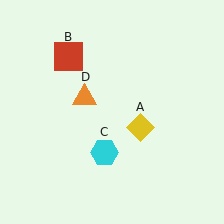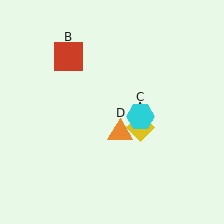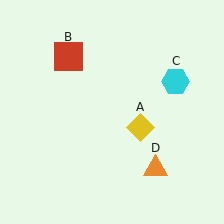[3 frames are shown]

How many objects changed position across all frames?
2 objects changed position: cyan hexagon (object C), orange triangle (object D).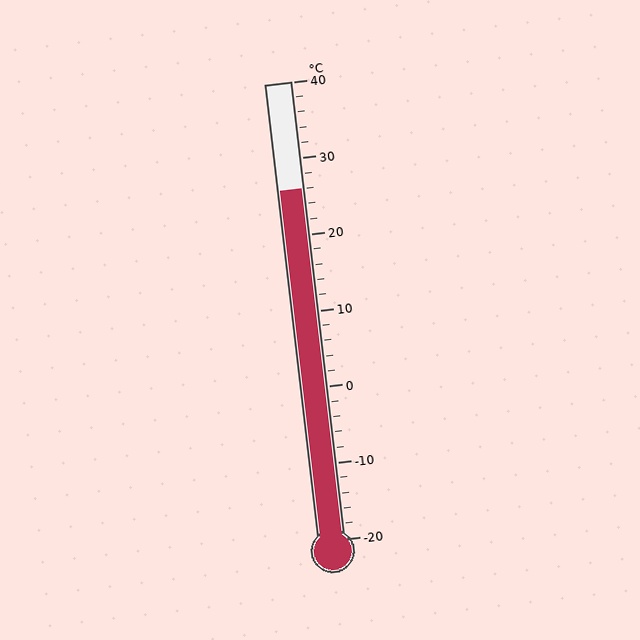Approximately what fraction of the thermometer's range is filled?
The thermometer is filled to approximately 75% of its range.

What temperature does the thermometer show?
The thermometer shows approximately 26°C.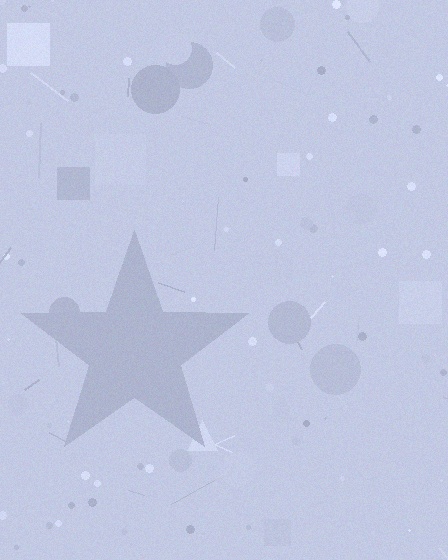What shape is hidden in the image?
A star is hidden in the image.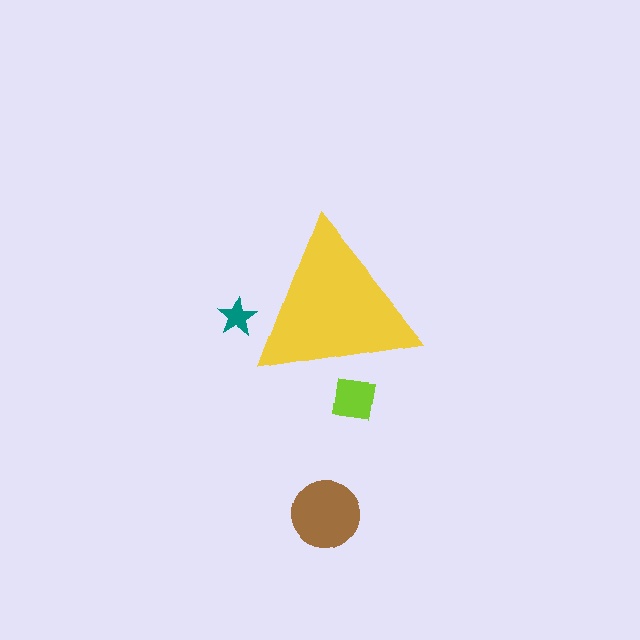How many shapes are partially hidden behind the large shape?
2 shapes are partially hidden.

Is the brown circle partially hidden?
No, the brown circle is fully visible.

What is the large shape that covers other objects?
A yellow triangle.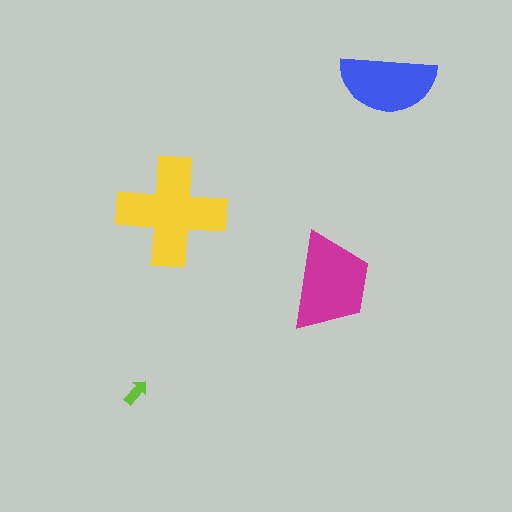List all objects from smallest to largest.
The lime arrow, the blue semicircle, the magenta trapezoid, the yellow cross.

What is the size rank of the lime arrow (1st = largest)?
4th.